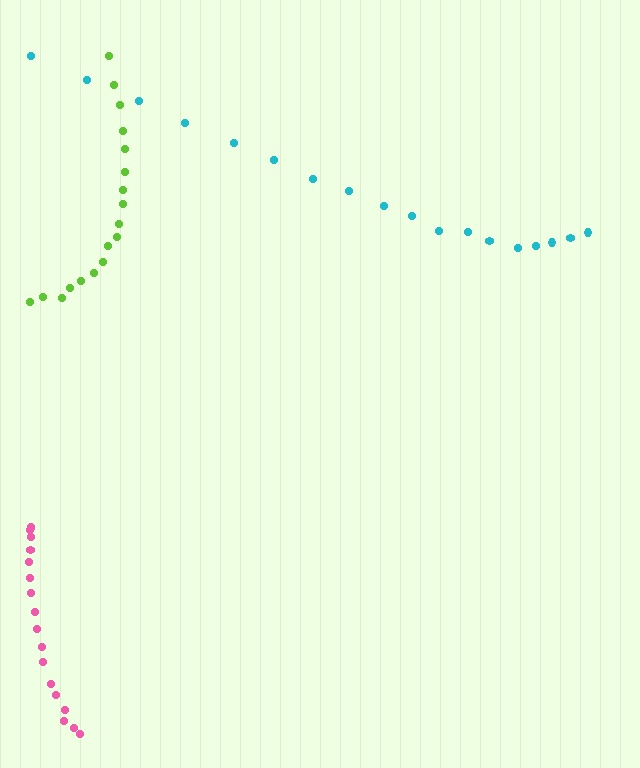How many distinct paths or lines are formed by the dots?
There are 3 distinct paths.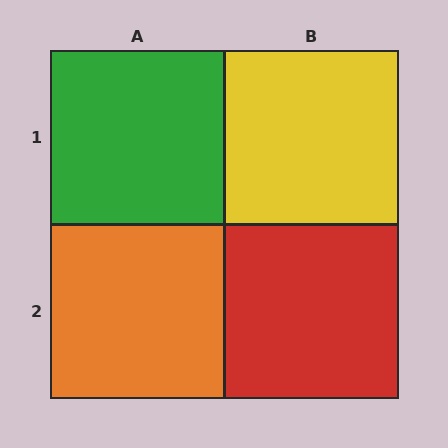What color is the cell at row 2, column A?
Orange.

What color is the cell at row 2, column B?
Red.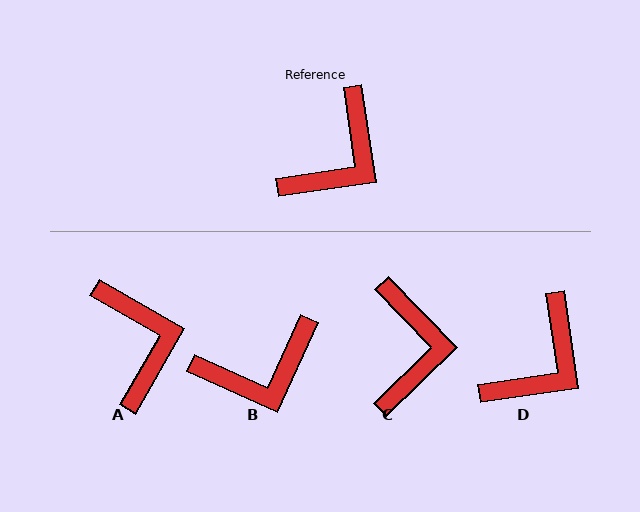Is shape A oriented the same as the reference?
No, it is off by about 52 degrees.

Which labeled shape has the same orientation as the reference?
D.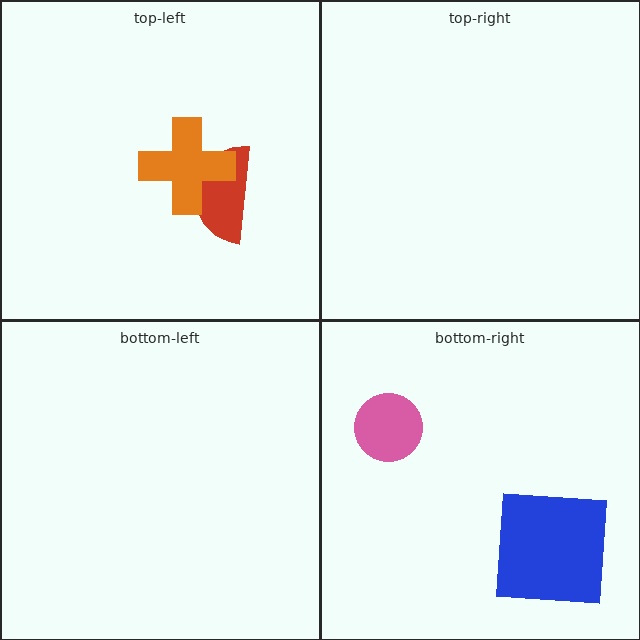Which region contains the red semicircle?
The top-left region.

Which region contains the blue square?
The bottom-right region.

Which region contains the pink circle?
The bottom-right region.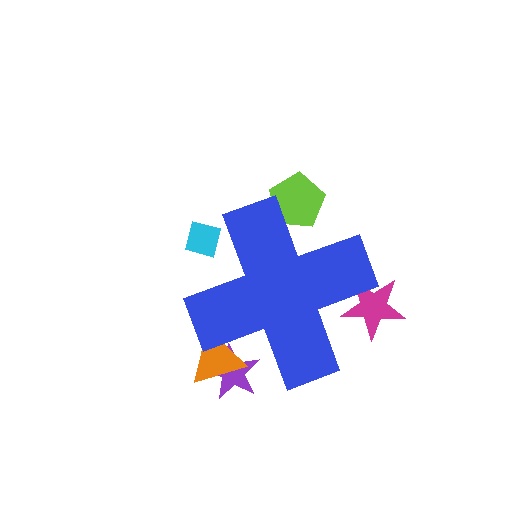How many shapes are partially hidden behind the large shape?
5 shapes are partially hidden.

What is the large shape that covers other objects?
A blue cross.